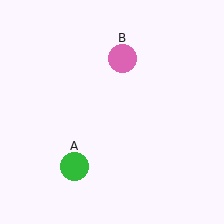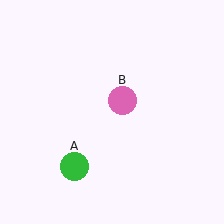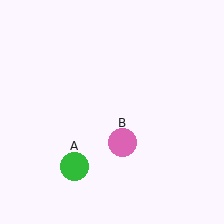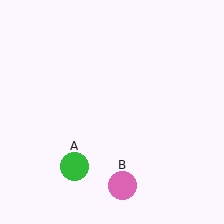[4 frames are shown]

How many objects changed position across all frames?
1 object changed position: pink circle (object B).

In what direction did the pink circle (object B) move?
The pink circle (object B) moved down.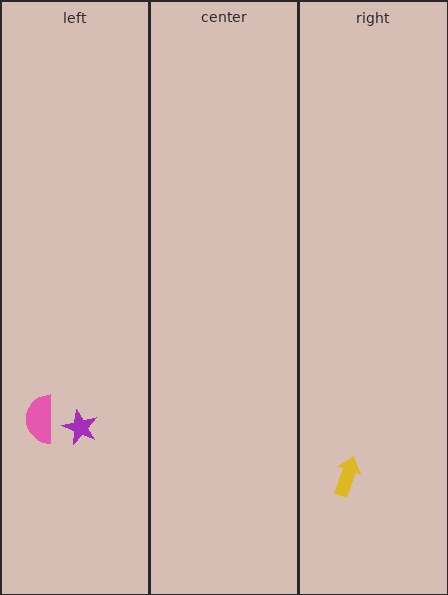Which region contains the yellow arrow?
The right region.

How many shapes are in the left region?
2.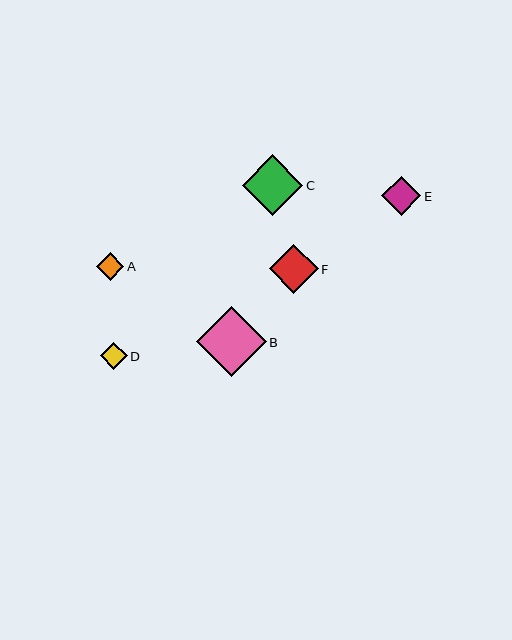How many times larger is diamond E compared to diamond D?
Diamond E is approximately 1.5 times the size of diamond D.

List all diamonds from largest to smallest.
From largest to smallest: B, C, F, E, D, A.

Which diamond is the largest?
Diamond B is the largest with a size of approximately 70 pixels.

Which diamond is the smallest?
Diamond A is the smallest with a size of approximately 27 pixels.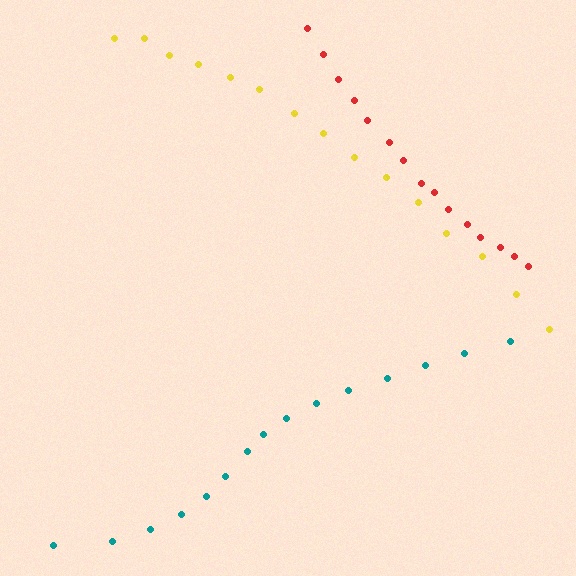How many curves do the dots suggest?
There are 3 distinct paths.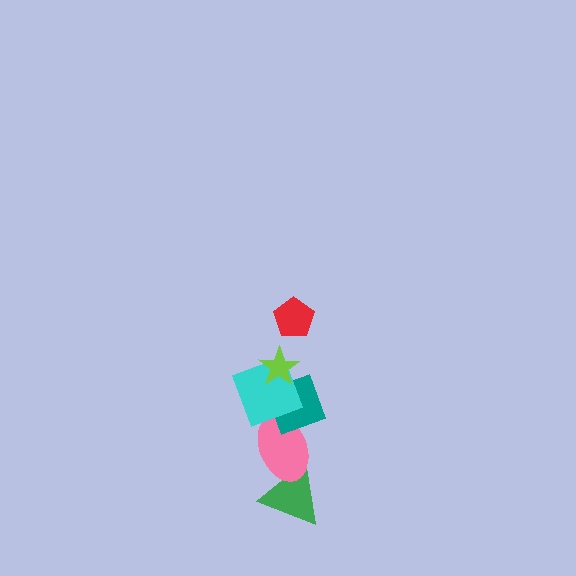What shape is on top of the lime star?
The red pentagon is on top of the lime star.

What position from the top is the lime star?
The lime star is 2nd from the top.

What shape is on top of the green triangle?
The pink ellipse is on top of the green triangle.